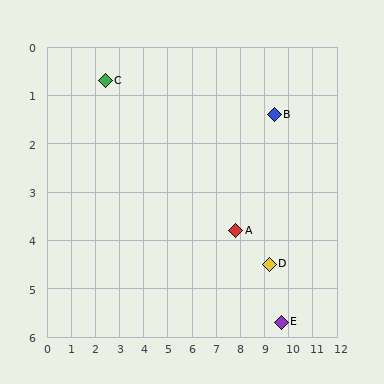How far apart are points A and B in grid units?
Points A and B are about 2.9 grid units apart.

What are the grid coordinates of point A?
Point A is at approximately (7.8, 3.8).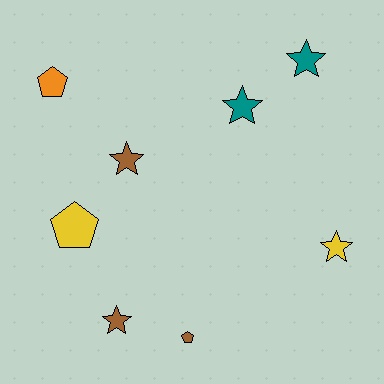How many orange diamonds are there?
There are no orange diamonds.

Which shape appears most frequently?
Star, with 5 objects.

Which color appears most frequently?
Brown, with 3 objects.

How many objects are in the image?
There are 8 objects.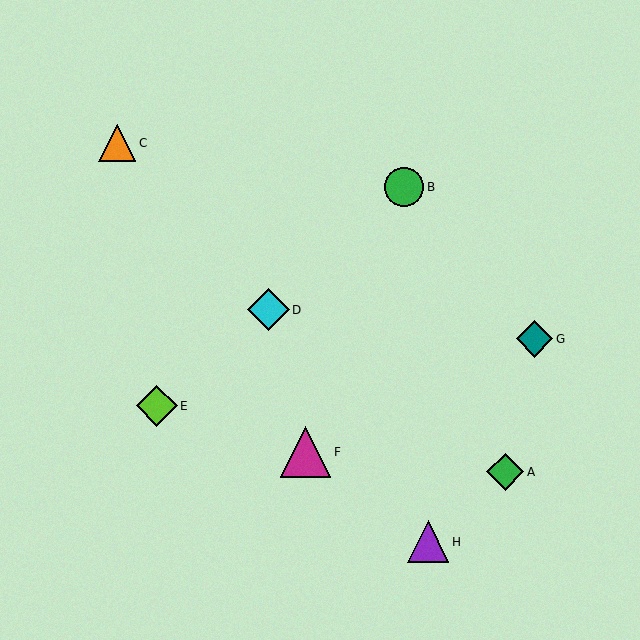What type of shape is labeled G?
Shape G is a teal diamond.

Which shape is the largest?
The magenta triangle (labeled F) is the largest.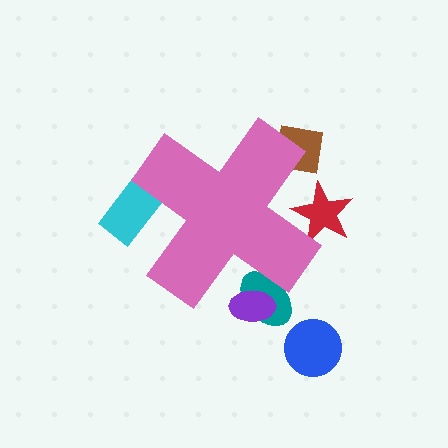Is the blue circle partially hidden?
No, the blue circle is fully visible.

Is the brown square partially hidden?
Yes, the brown square is partially hidden behind the pink cross.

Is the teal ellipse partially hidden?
Yes, the teal ellipse is partially hidden behind the pink cross.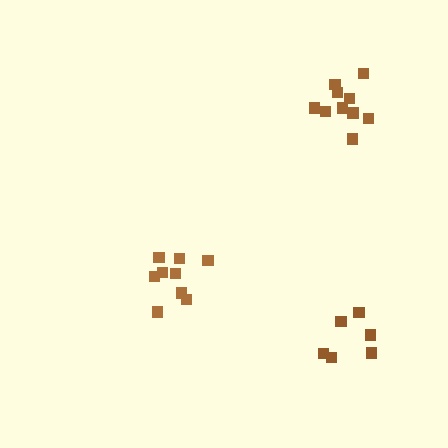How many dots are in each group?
Group 1: 10 dots, Group 2: 9 dots, Group 3: 6 dots (25 total).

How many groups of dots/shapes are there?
There are 3 groups.